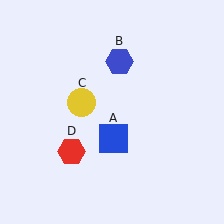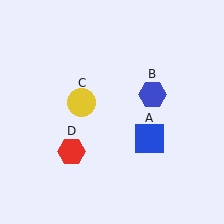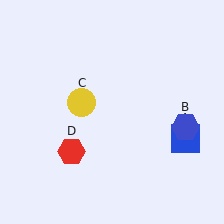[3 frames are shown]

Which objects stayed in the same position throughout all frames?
Yellow circle (object C) and red hexagon (object D) remained stationary.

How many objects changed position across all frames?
2 objects changed position: blue square (object A), blue hexagon (object B).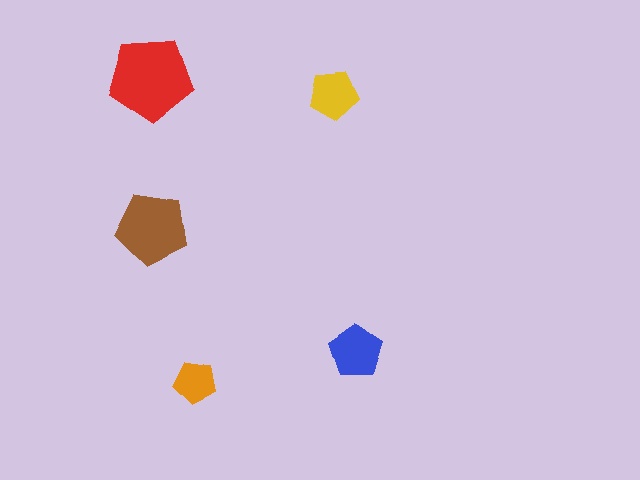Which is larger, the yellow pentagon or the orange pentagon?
The yellow one.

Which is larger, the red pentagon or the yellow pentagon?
The red one.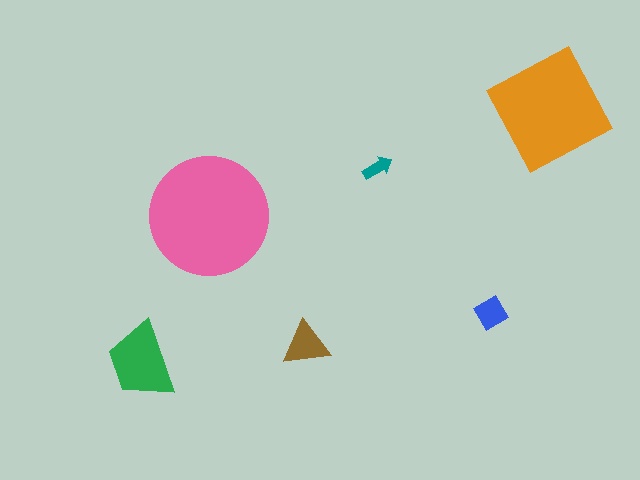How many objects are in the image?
There are 6 objects in the image.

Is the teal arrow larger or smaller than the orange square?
Smaller.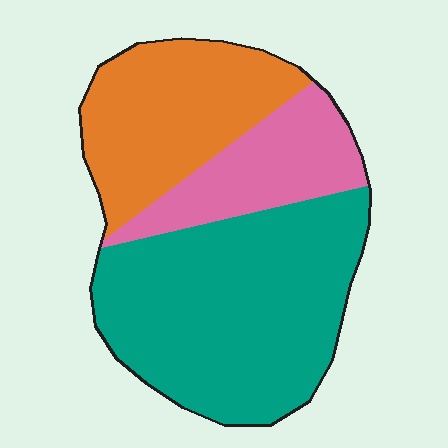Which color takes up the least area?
Pink, at roughly 20%.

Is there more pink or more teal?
Teal.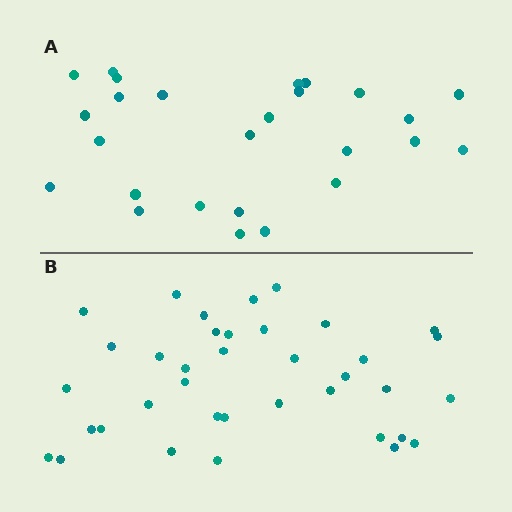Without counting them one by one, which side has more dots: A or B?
Region B (the bottom region) has more dots.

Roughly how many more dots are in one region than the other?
Region B has roughly 12 or so more dots than region A.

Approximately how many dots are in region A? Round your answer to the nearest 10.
About 30 dots. (The exact count is 26, which rounds to 30.)